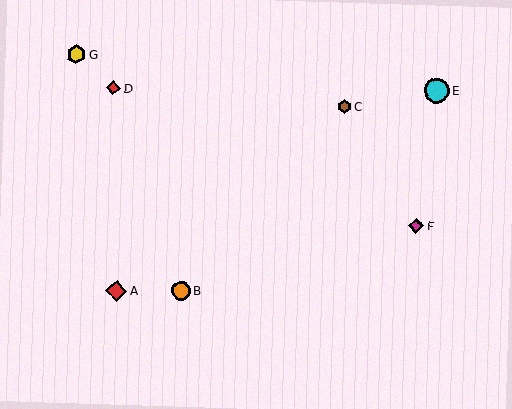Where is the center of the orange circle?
The center of the orange circle is at (181, 291).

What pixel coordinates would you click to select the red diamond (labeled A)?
Click at (116, 291) to select the red diamond A.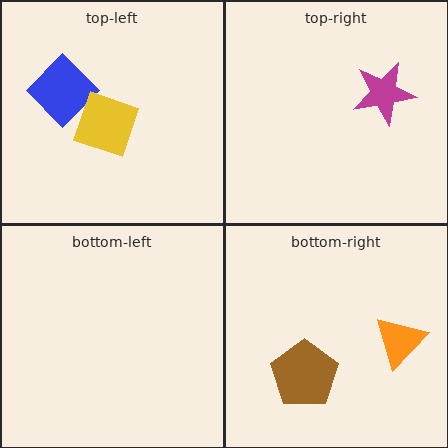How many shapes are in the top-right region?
1.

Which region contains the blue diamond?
The top-left region.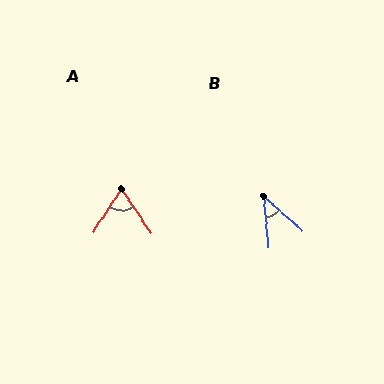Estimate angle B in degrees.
Approximately 43 degrees.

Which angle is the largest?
A, at approximately 67 degrees.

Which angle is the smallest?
B, at approximately 43 degrees.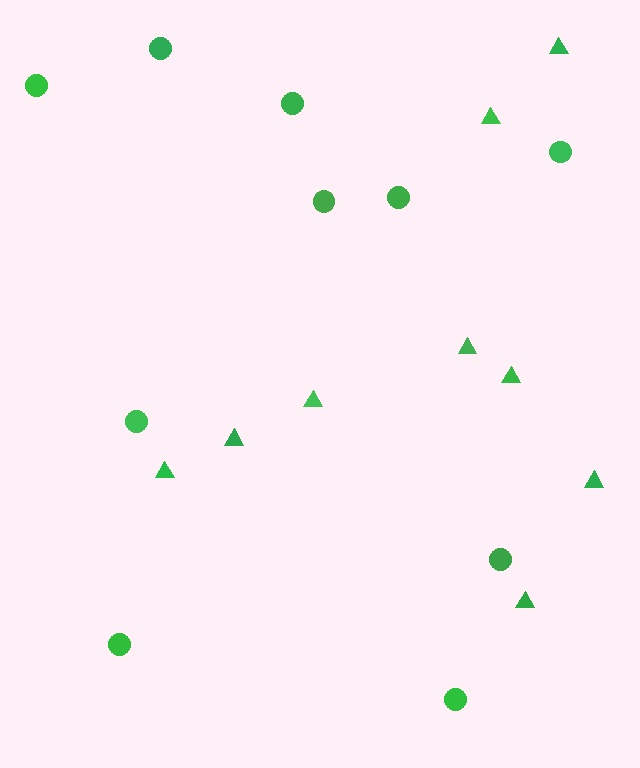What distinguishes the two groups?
There are 2 groups: one group of circles (10) and one group of triangles (9).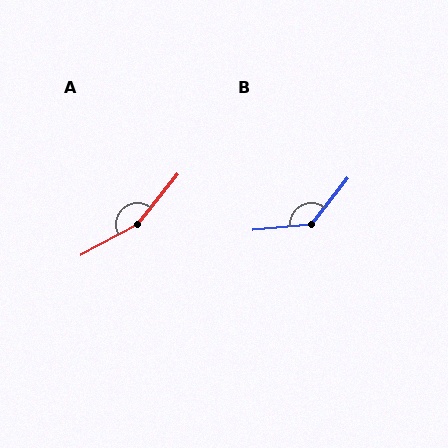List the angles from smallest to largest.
B (133°), A (156°).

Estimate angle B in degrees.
Approximately 133 degrees.